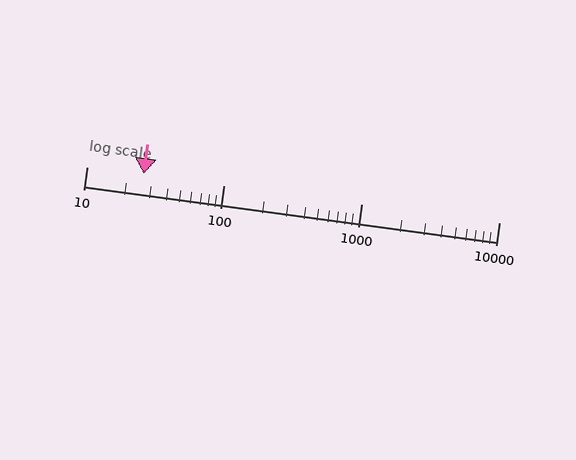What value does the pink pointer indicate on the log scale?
The pointer indicates approximately 26.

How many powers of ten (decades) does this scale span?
The scale spans 3 decades, from 10 to 10000.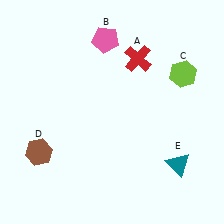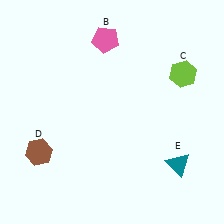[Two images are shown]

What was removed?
The red cross (A) was removed in Image 2.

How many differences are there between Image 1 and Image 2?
There is 1 difference between the two images.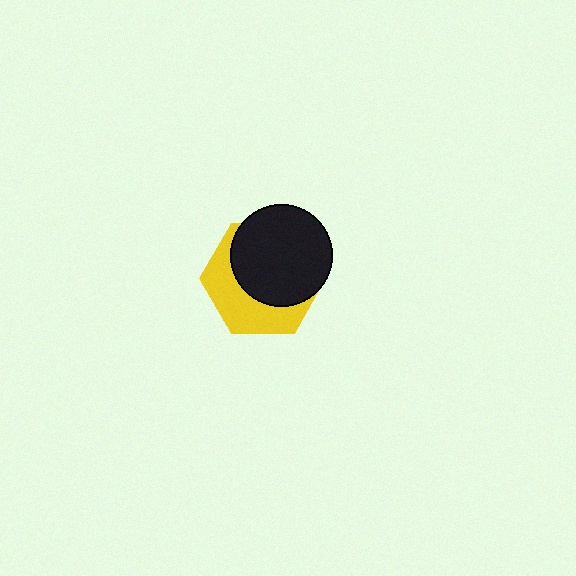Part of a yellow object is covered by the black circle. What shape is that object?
It is a hexagon.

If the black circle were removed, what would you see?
You would see the complete yellow hexagon.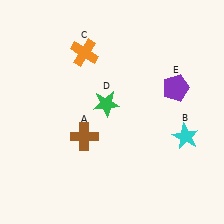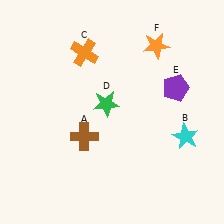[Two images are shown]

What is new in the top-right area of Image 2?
An orange star (F) was added in the top-right area of Image 2.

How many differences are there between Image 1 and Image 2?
There is 1 difference between the two images.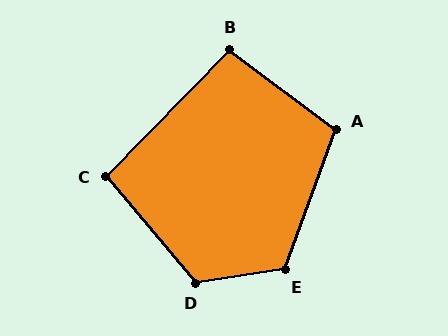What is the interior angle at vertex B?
Approximately 97 degrees (obtuse).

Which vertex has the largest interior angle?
D, at approximately 122 degrees.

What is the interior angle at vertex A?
Approximately 107 degrees (obtuse).